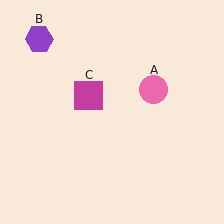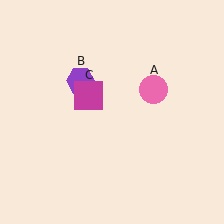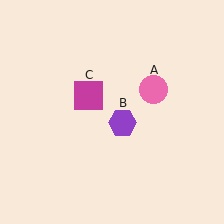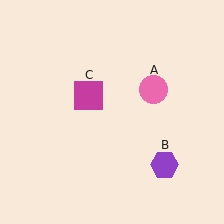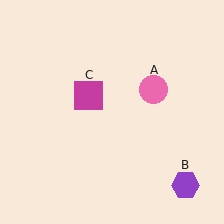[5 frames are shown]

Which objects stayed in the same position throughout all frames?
Pink circle (object A) and magenta square (object C) remained stationary.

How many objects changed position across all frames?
1 object changed position: purple hexagon (object B).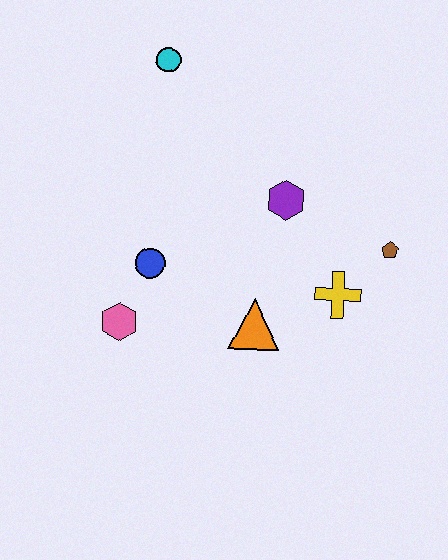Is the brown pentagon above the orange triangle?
Yes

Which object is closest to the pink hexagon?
The blue circle is closest to the pink hexagon.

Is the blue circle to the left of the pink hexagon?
No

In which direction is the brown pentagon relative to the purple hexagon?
The brown pentagon is to the right of the purple hexagon.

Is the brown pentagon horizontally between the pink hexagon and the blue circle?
No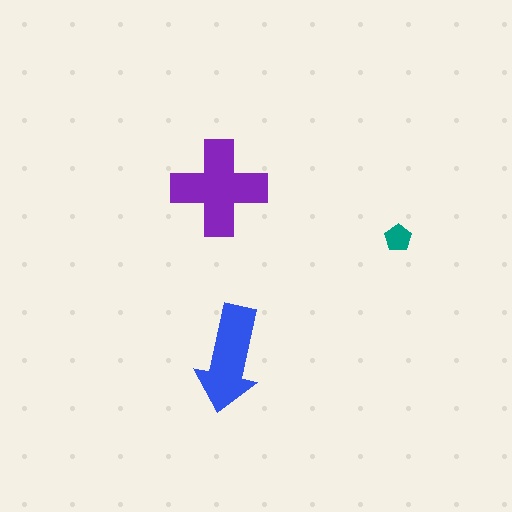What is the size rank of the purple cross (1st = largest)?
1st.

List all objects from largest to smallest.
The purple cross, the blue arrow, the teal pentagon.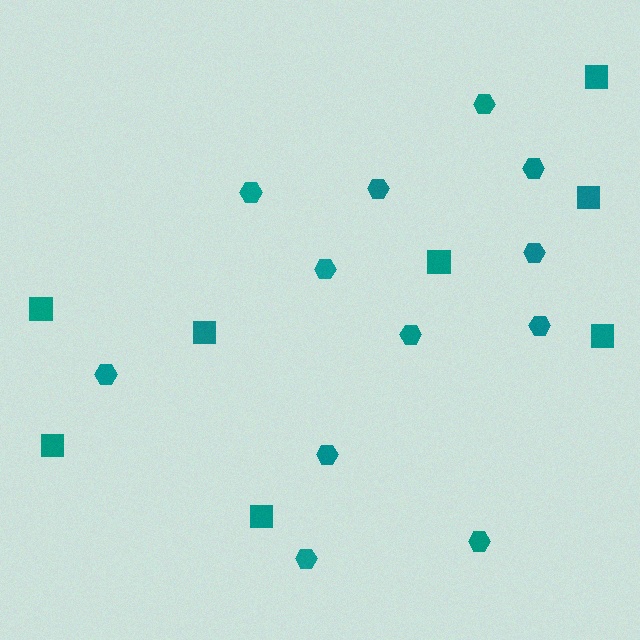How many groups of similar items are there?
There are 2 groups: one group of squares (8) and one group of hexagons (12).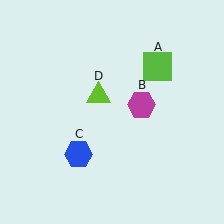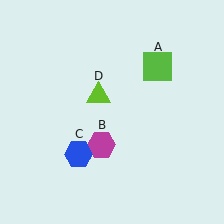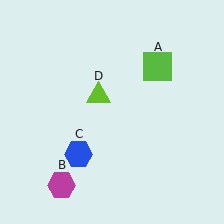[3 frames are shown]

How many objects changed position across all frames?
1 object changed position: magenta hexagon (object B).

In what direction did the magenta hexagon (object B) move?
The magenta hexagon (object B) moved down and to the left.